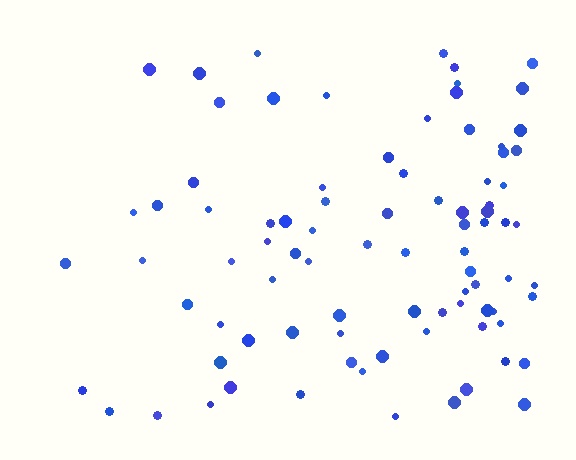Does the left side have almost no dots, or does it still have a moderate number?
Still a moderate number, just noticeably fewer than the right.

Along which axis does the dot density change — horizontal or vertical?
Horizontal.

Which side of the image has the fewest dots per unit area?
The left.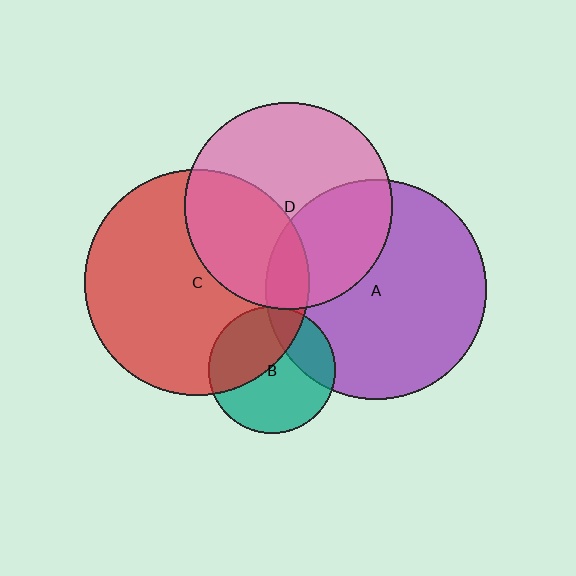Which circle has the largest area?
Circle C (red).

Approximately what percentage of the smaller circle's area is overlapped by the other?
Approximately 5%.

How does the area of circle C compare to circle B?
Approximately 3.2 times.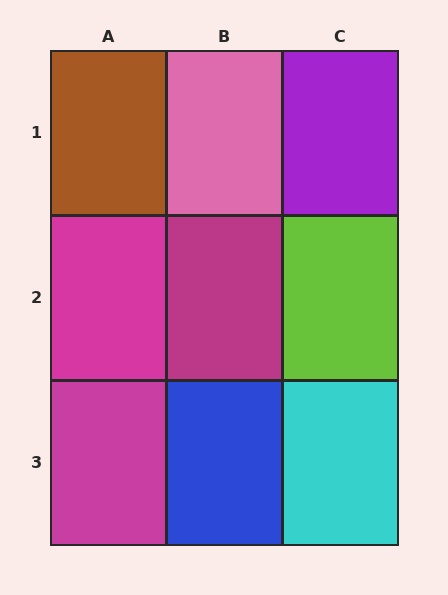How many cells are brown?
1 cell is brown.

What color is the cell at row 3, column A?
Magenta.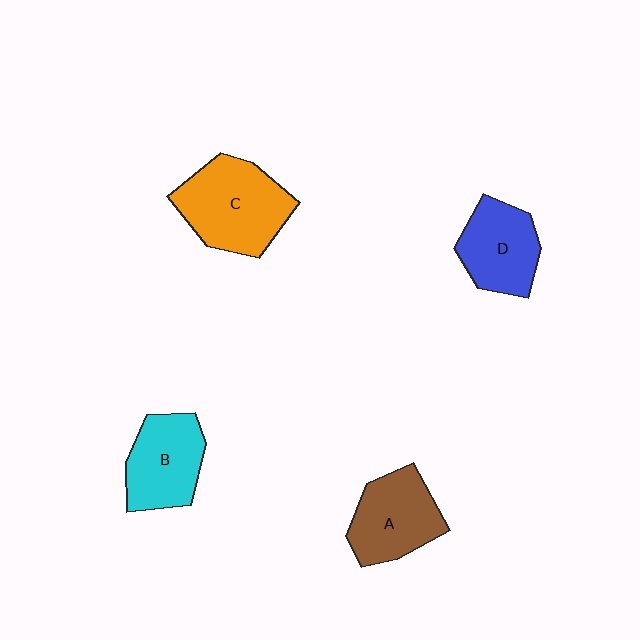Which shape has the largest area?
Shape C (orange).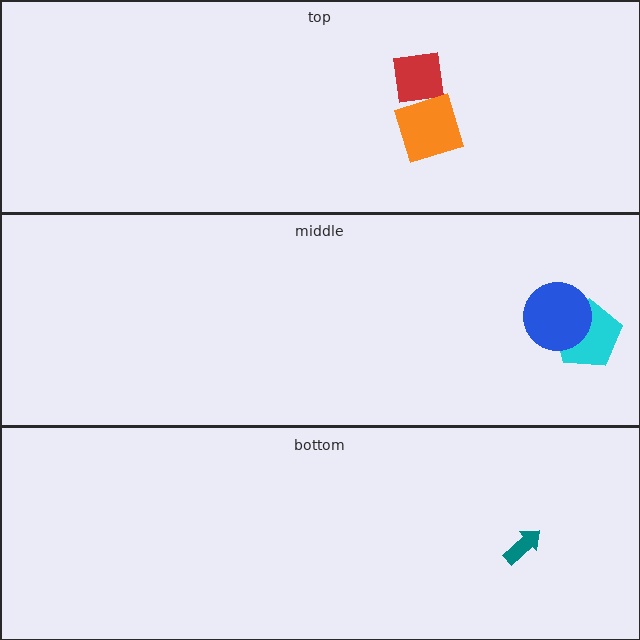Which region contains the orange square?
The top region.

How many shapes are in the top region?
2.